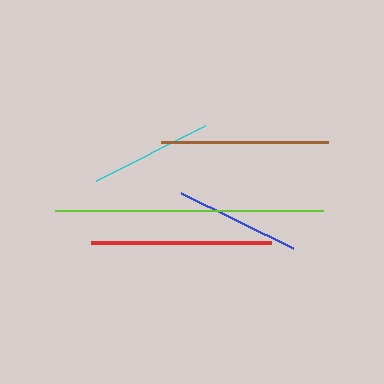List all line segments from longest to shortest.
From longest to shortest: lime, red, brown, blue, cyan.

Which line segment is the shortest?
The cyan line is the shortest at approximately 122 pixels.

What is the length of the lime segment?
The lime segment is approximately 268 pixels long.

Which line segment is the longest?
The lime line is the longest at approximately 268 pixels.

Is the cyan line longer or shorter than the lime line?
The lime line is longer than the cyan line.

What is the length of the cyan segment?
The cyan segment is approximately 122 pixels long.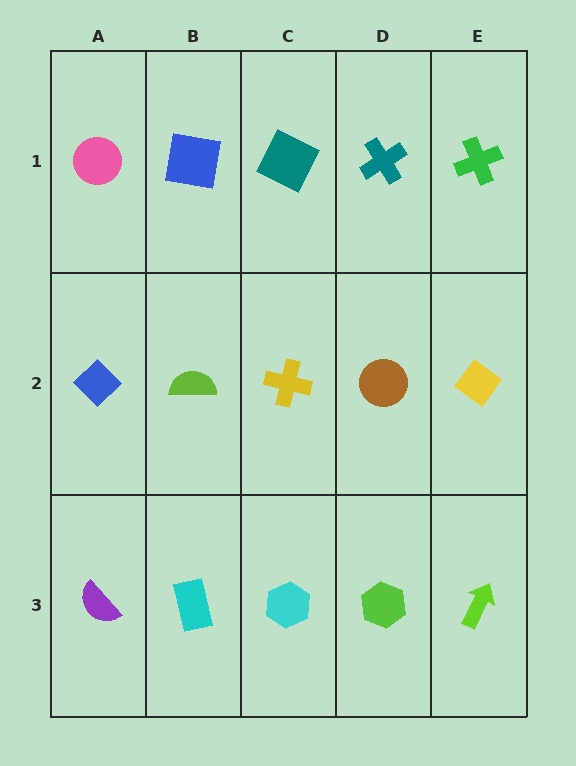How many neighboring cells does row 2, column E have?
3.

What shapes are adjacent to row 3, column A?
A blue diamond (row 2, column A), a cyan rectangle (row 3, column B).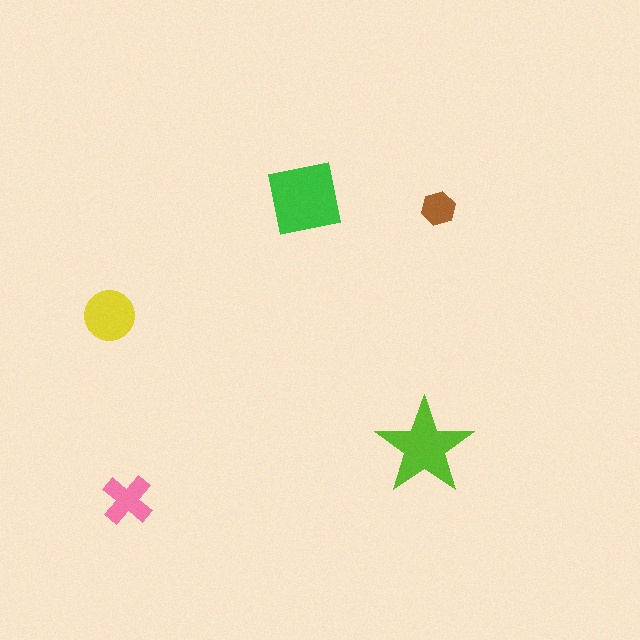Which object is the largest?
The green square.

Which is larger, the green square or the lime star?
The green square.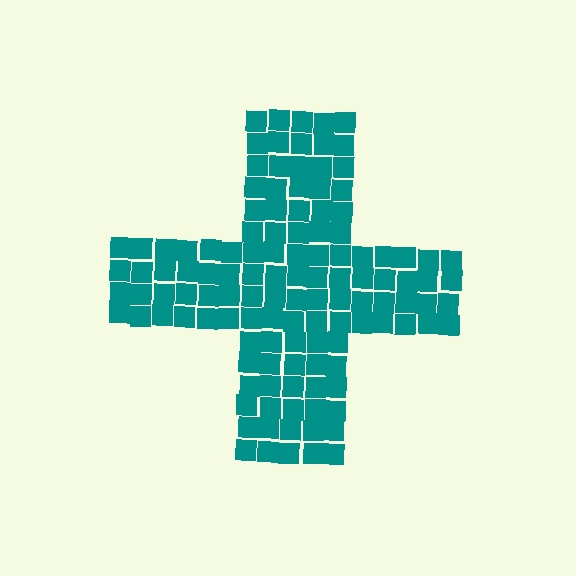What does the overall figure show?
The overall figure shows a cross.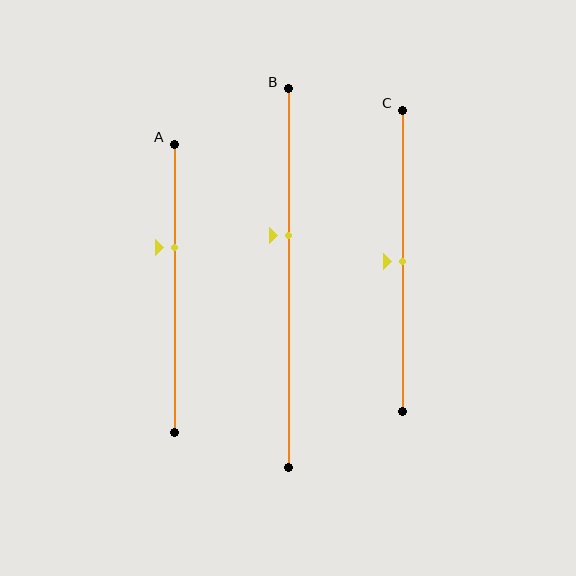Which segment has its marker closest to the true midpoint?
Segment C has its marker closest to the true midpoint.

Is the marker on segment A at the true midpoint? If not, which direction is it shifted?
No, the marker on segment A is shifted upward by about 14% of the segment length.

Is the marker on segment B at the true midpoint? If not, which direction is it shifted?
No, the marker on segment B is shifted upward by about 11% of the segment length.